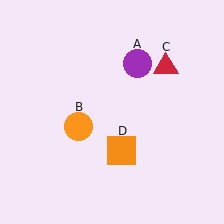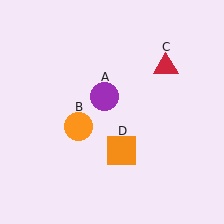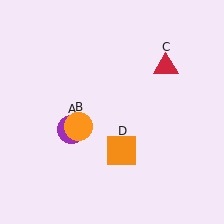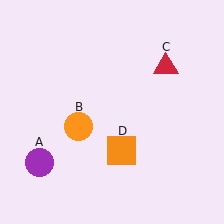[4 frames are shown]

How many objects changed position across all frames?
1 object changed position: purple circle (object A).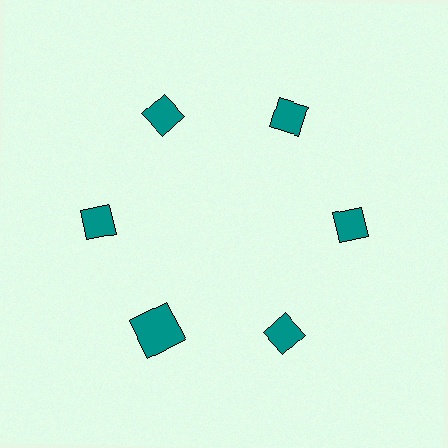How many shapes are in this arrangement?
There are 6 shapes arranged in a ring pattern.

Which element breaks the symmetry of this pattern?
The teal square at roughly the 7 o'clock position breaks the symmetry. All other shapes are teal diamonds.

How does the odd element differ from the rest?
It has a different shape: square instead of diamond.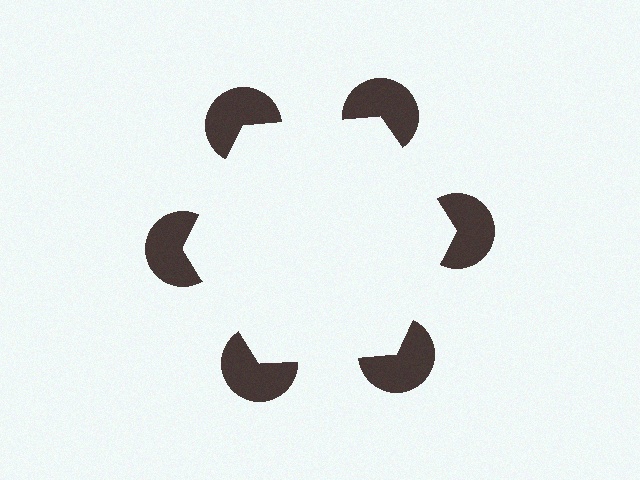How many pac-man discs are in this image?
There are 6 — one at each vertex of the illusory hexagon.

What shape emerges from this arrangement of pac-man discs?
An illusory hexagon — its edges are inferred from the aligned wedge cuts in the pac-man discs, not physically drawn.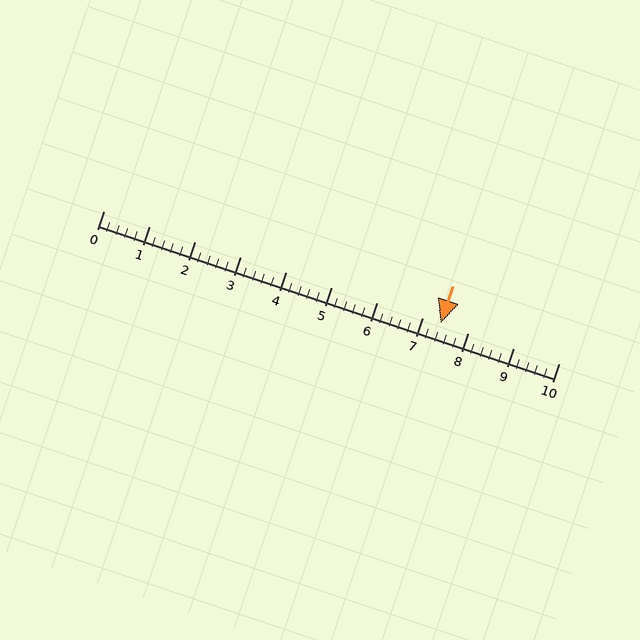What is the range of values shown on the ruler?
The ruler shows values from 0 to 10.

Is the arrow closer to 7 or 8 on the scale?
The arrow is closer to 7.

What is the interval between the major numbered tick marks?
The major tick marks are spaced 1 units apart.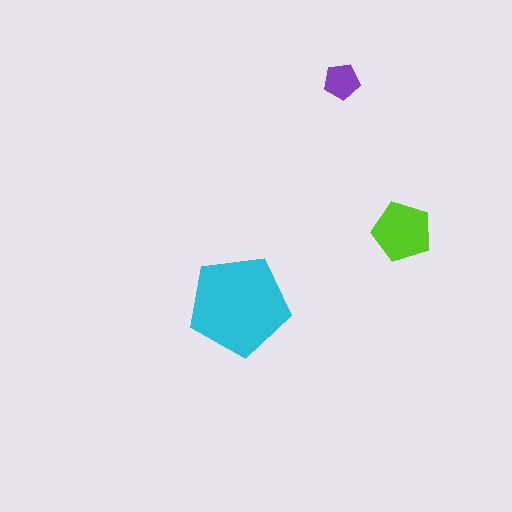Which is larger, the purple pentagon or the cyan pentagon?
The cyan one.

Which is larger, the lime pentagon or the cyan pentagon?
The cyan one.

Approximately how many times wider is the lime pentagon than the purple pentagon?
About 1.5 times wider.